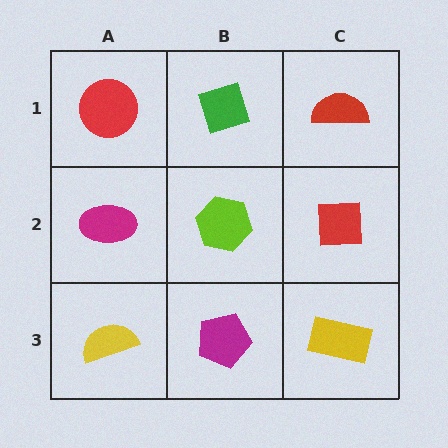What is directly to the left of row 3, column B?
A yellow semicircle.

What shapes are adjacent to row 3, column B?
A lime hexagon (row 2, column B), a yellow semicircle (row 3, column A), a yellow rectangle (row 3, column C).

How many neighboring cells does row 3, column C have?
2.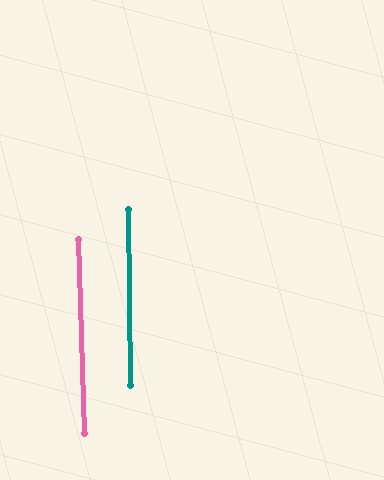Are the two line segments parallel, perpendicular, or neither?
Parallel — their directions differ by only 1.0°.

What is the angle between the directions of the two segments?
Approximately 1 degree.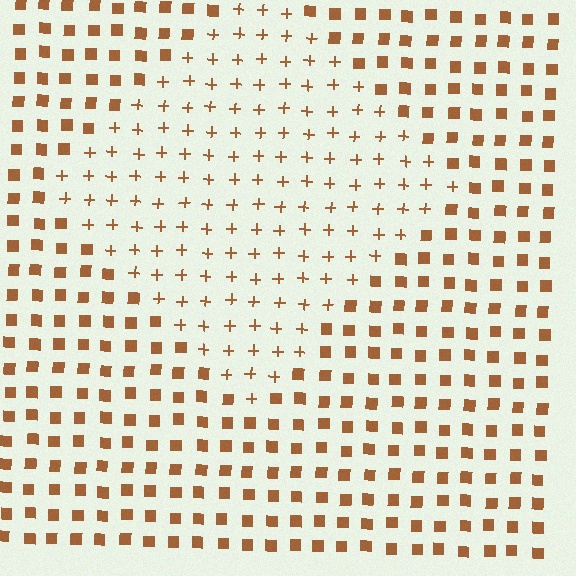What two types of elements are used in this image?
The image uses plus signs inside the diamond region and squares outside it.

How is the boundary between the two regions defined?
The boundary is defined by a change in element shape: plus signs inside vs. squares outside. All elements share the same color and spacing.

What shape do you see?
I see a diamond.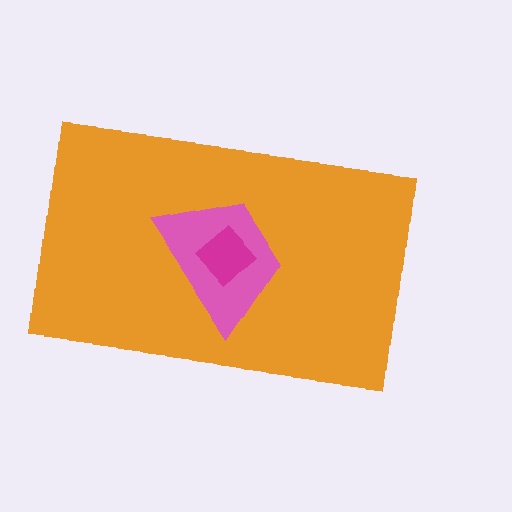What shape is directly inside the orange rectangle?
The pink trapezoid.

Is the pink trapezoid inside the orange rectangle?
Yes.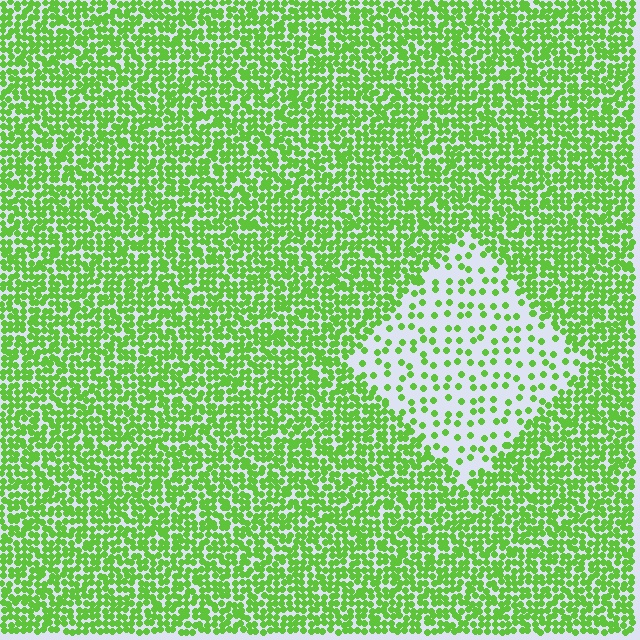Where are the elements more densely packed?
The elements are more densely packed outside the diamond boundary.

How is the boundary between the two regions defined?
The boundary is defined by a change in element density (approximately 3.1x ratio). All elements are the same color, size, and shape.